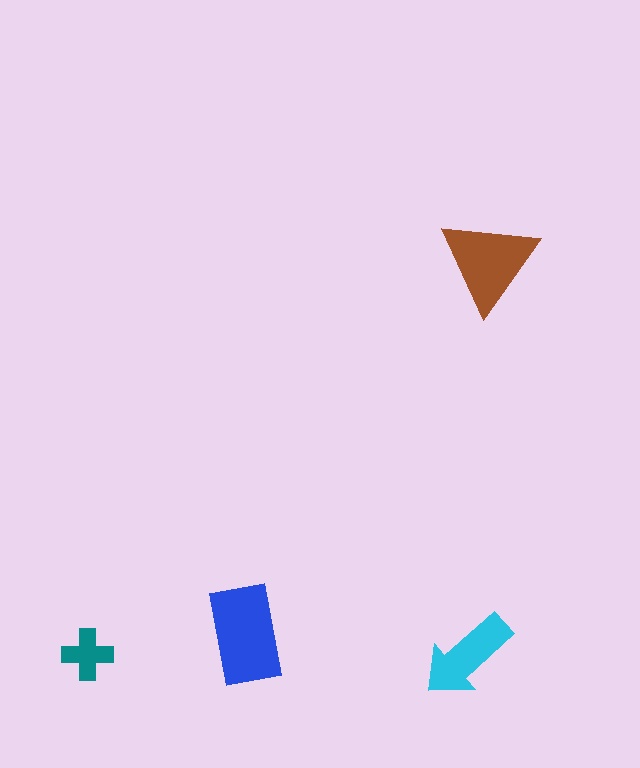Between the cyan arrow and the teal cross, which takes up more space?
The cyan arrow.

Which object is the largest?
The blue rectangle.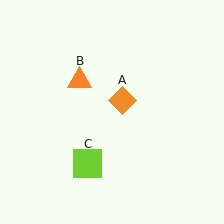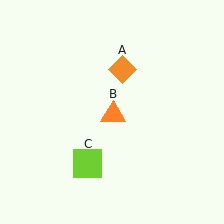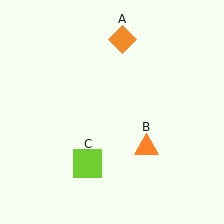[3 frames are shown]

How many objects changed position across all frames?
2 objects changed position: orange diamond (object A), orange triangle (object B).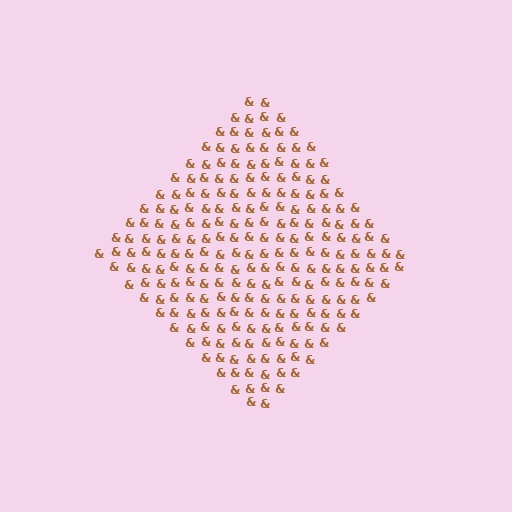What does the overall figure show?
The overall figure shows a diamond.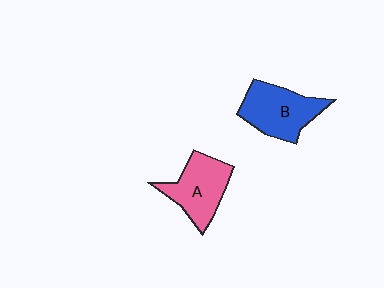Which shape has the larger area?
Shape B (blue).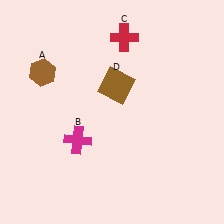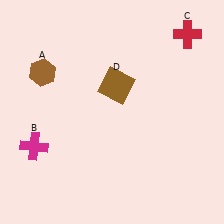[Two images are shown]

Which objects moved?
The objects that moved are: the magenta cross (B), the red cross (C).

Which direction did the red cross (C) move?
The red cross (C) moved right.